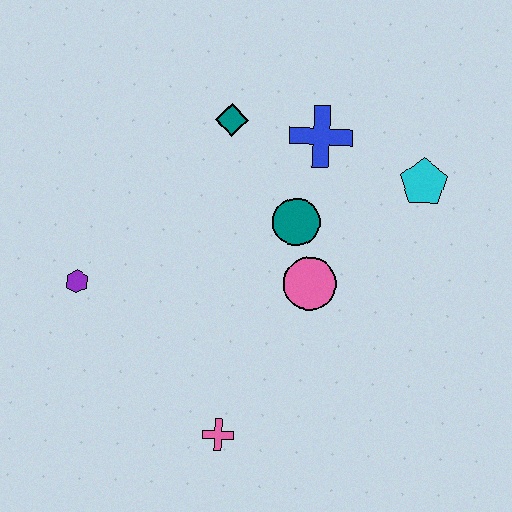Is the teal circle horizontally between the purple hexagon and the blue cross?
Yes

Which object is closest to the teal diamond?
The blue cross is closest to the teal diamond.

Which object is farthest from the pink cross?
The cyan pentagon is farthest from the pink cross.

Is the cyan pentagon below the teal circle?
No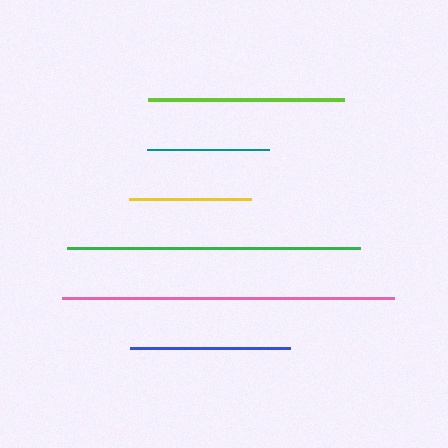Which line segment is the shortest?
The yellow line is the shortest at approximately 122 pixels.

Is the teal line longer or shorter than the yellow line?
The teal line is longer than the yellow line.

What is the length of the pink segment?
The pink segment is approximately 332 pixels long.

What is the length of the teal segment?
The teal segment is approximately 122 pixels long.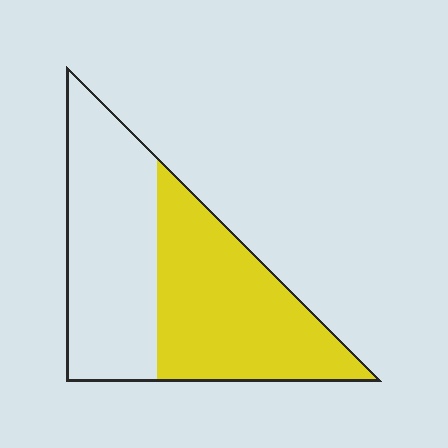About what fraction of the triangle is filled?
About one half (1/2).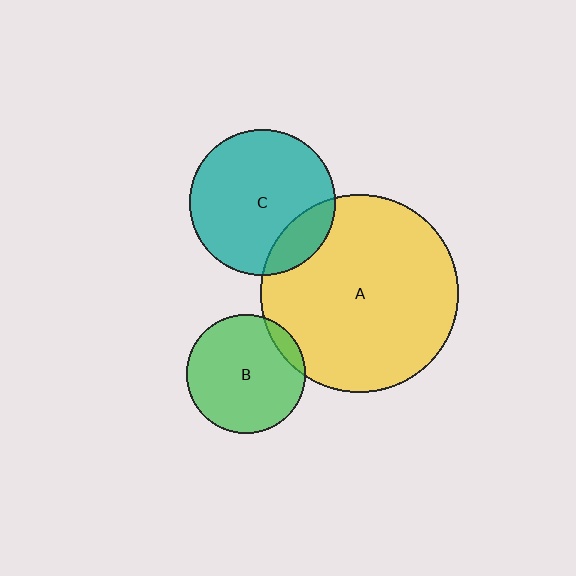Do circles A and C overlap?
Yes.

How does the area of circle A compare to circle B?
Approximately 2.8 times.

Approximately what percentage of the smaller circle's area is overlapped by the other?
Approximately 15%.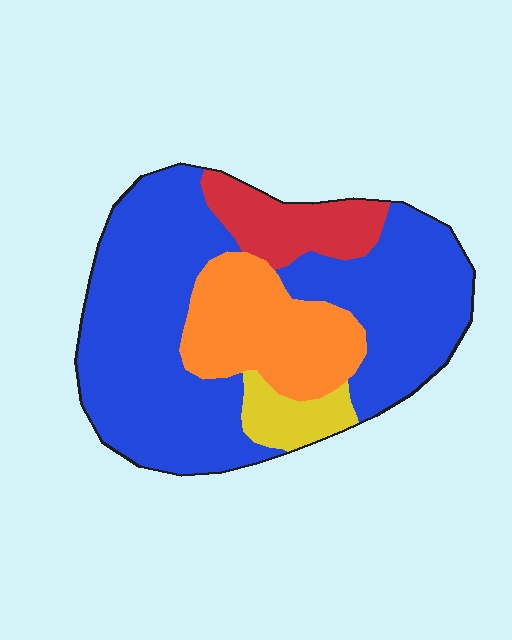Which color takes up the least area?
Yellow, at roughly 5%.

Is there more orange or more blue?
Blue.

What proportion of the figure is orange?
Orange takes up about one fifth (1/5) of the figure.